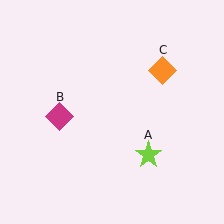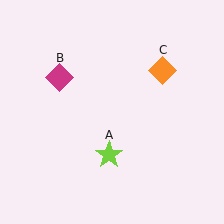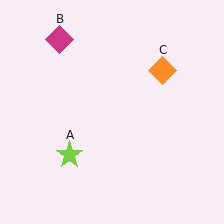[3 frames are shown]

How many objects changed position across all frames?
2 objects changed position: lime star (object A), magenta diamond (object B).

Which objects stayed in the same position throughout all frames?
Orange diamond (object C) remained stationary.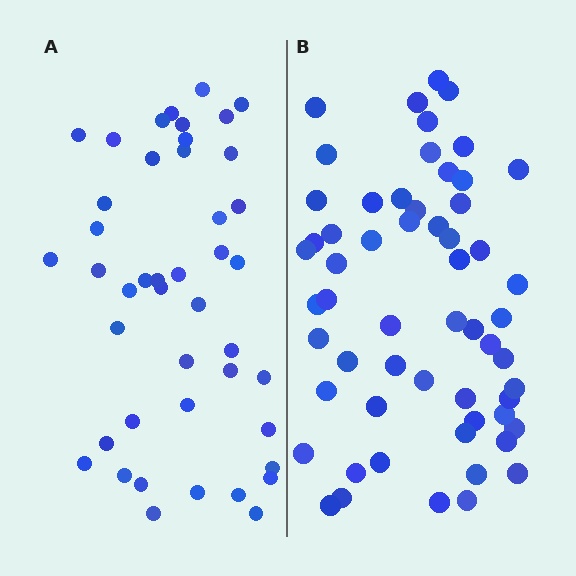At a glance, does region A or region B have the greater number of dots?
Region B (the right region) has more dots.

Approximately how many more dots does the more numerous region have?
Region B has approximately 15 more dots than region A.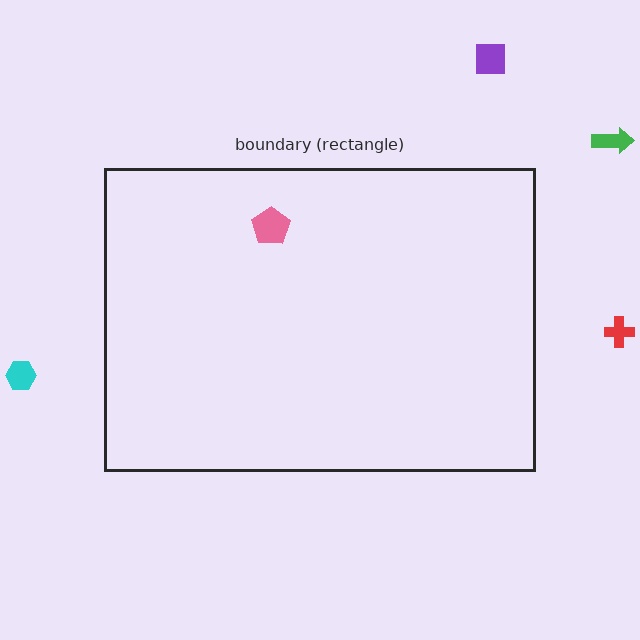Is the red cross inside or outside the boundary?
Outside.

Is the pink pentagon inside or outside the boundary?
Inside.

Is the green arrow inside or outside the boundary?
Outside.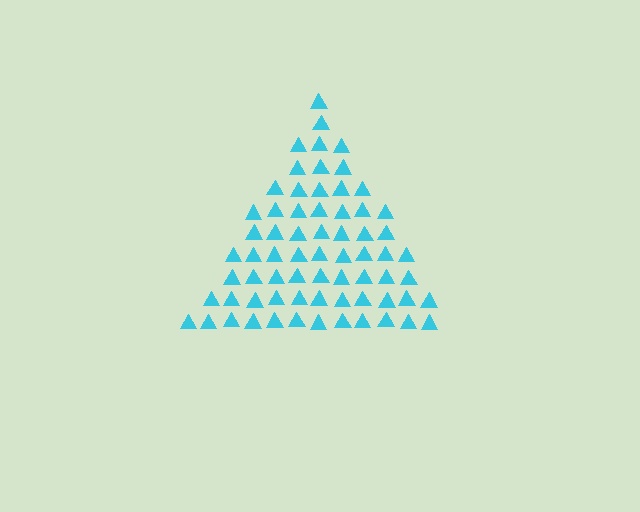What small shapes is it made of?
It is made of small triangles.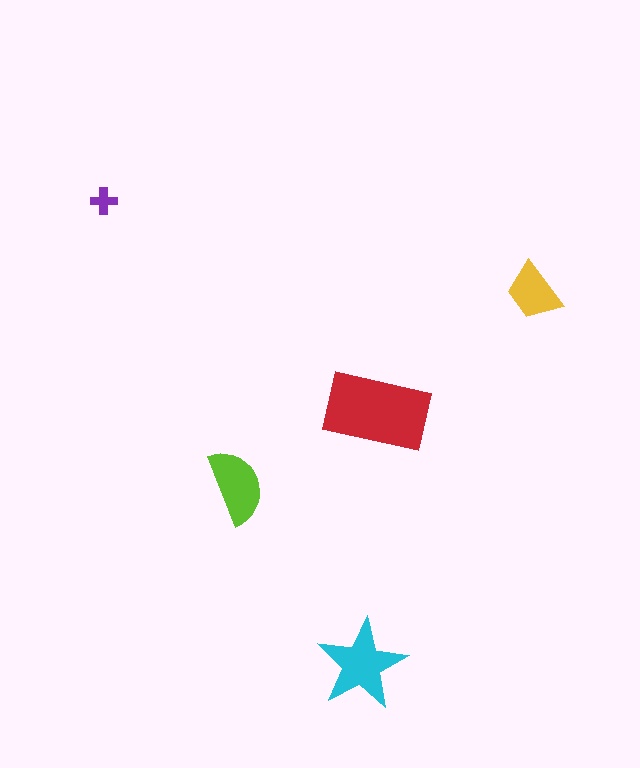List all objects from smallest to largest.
The purple cross, the yellow trapezoid, the lime semicircle, the cyan star, the red rectangle.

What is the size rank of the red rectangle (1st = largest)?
1st.